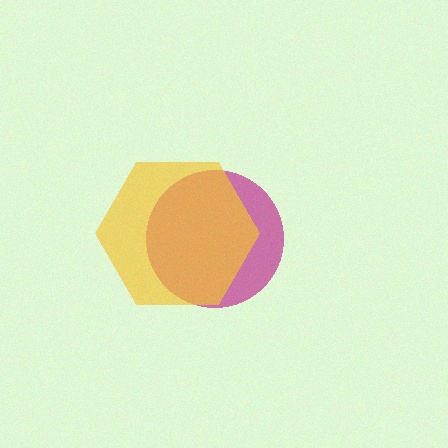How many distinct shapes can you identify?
There are 2 distinct shapes: a magenta circle, a yellow hexagon.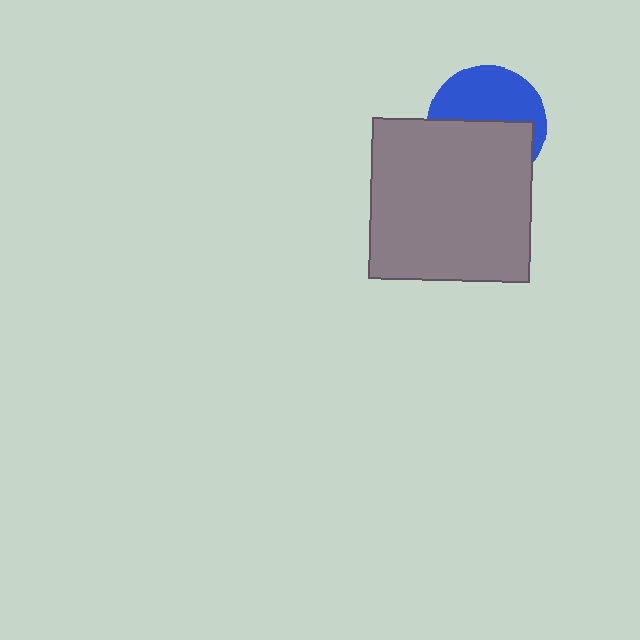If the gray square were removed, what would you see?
You would see the complete blue circle.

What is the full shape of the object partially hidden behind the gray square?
The partially hidden object is a blue circle.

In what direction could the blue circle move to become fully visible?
The blue circle could move up. That would shift it out from behind the gray square entirely.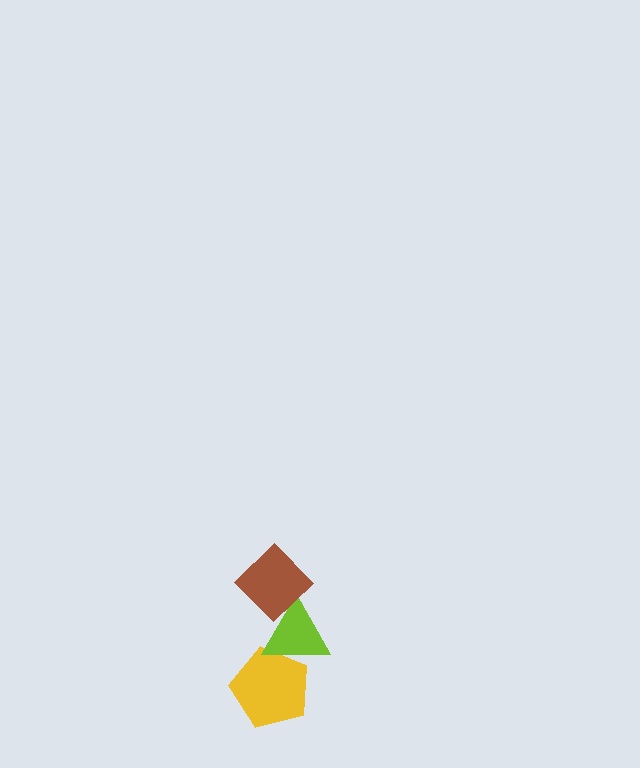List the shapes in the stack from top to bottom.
From top to bottom: the brown diamond, the lime triangle, the yellow pentagon.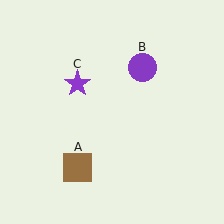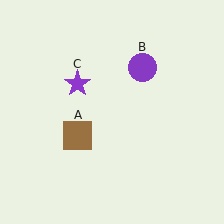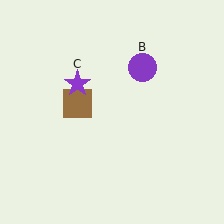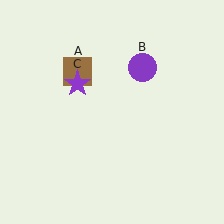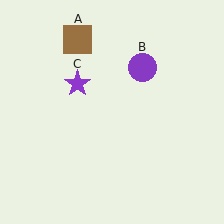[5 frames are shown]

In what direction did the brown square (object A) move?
The brown square (object A) moved up.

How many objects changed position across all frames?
1 object changed position: brown square (object A).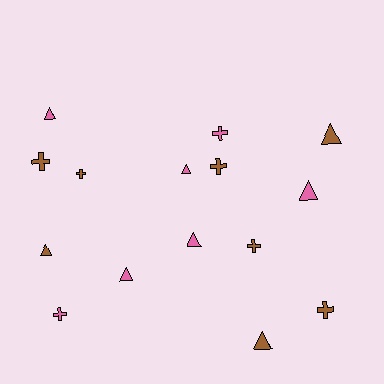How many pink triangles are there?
There are 5 pink triangles.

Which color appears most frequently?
Brown, with 8 objects.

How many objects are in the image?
There are 15 objects.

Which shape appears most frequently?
Triangle, with 8 objects.